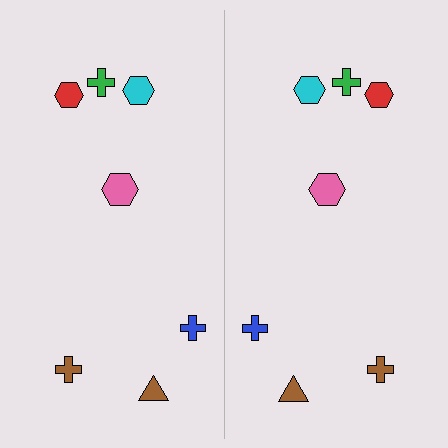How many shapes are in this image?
There are 14 shapes in this image.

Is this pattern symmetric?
Yes, this pattern has bilateral (reflection) symmetry.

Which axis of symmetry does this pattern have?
The pattern has a vertical axis of symmetry running through the center of the image.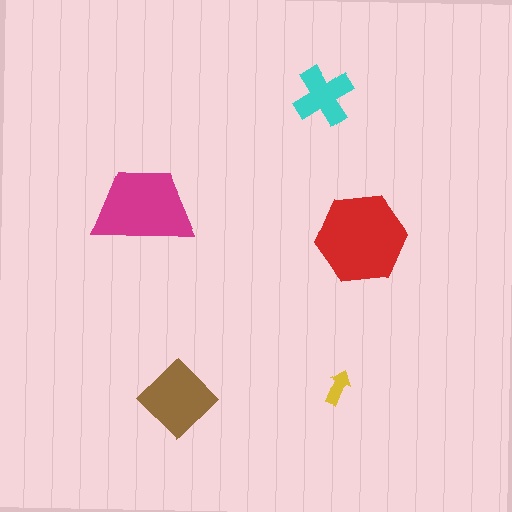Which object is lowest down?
The brown diamond is bottommost.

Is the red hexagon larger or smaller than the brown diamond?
Larger.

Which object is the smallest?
The yellow arrow.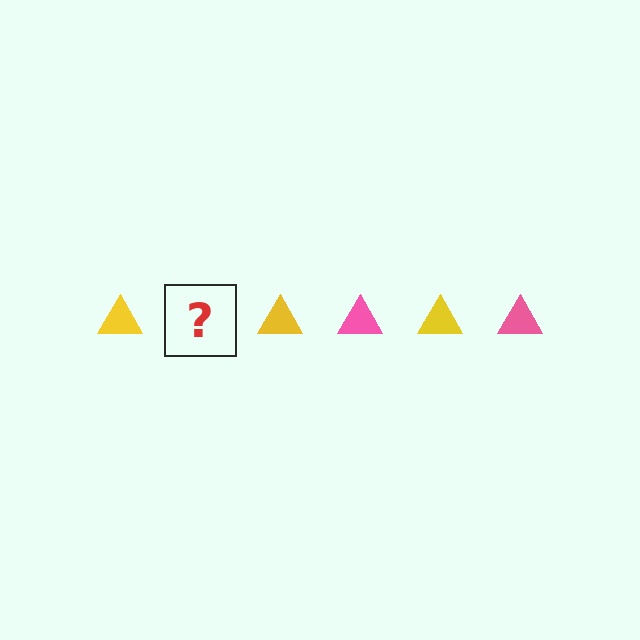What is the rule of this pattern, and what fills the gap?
The rule is that the pattern cycles through yellow, pink triangles. The gap should be filled with a pink triangle.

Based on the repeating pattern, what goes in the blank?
The blank should be a pink triangle.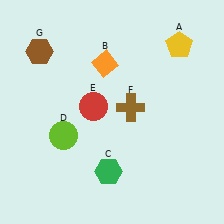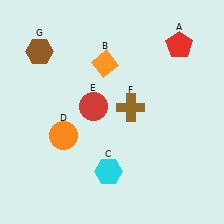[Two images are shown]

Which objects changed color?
A changed from yellow to red. C changed from green to cyan. D changed from lime to orange.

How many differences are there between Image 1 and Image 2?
There are 3 differences between the two images.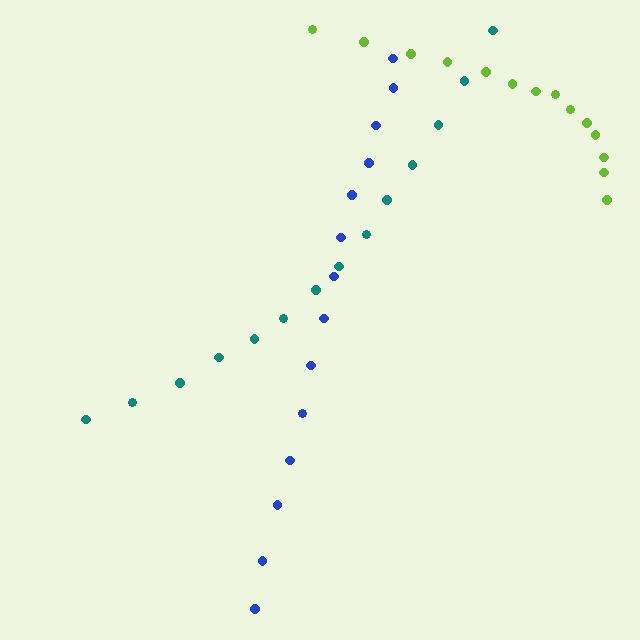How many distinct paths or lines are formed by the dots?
There are 3 distinct paths.